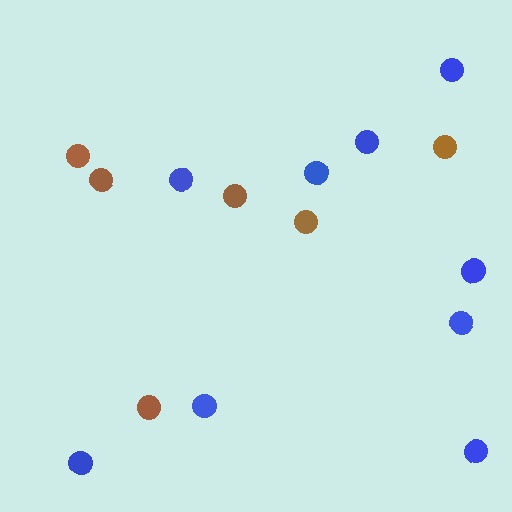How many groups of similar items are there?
There are 2 groups: one group of blue circles (9) and one group of brown circles (6).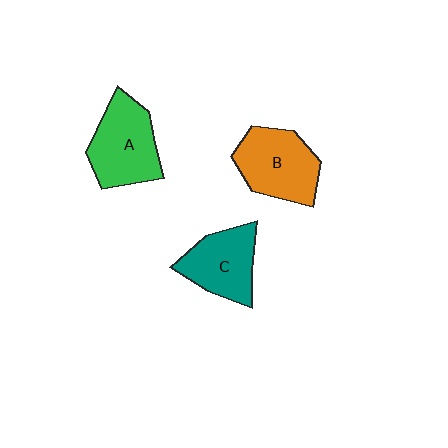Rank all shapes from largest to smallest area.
From largest to smallest: A (green), B (orange), C (teal).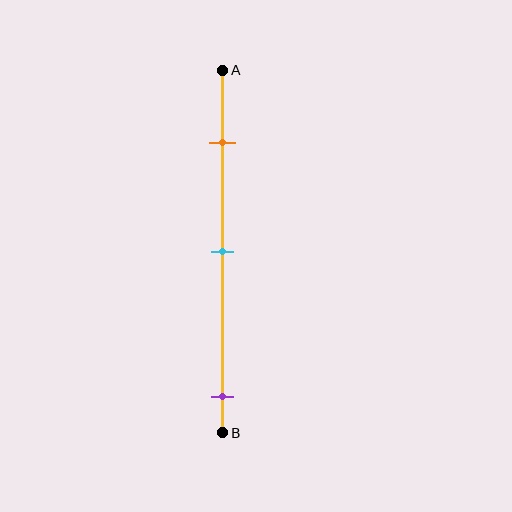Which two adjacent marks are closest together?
The orange and cyan marks are the closest adjacent pair.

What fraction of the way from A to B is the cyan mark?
The cyan mark is approximately 50% (0.5) of the way from A to B.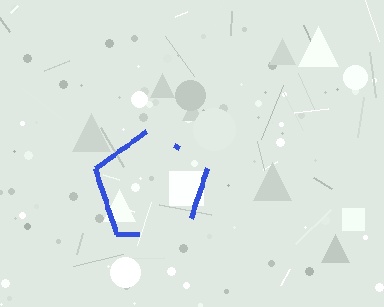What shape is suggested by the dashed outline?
The dashed outline suggests a pentagon.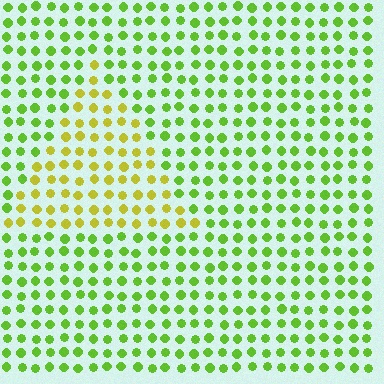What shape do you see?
I see a triangle.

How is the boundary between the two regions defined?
The boundary is defined purely by a slight shift in hue (about 37 degrees). Spacing, size, and orientation are identical on both sides.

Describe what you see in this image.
The image is filled with small lime elements in a uniform arrangement. A triangle-shaped region is visible where the elements are tinted to a slightly different hue, forming a subtle color boundary.